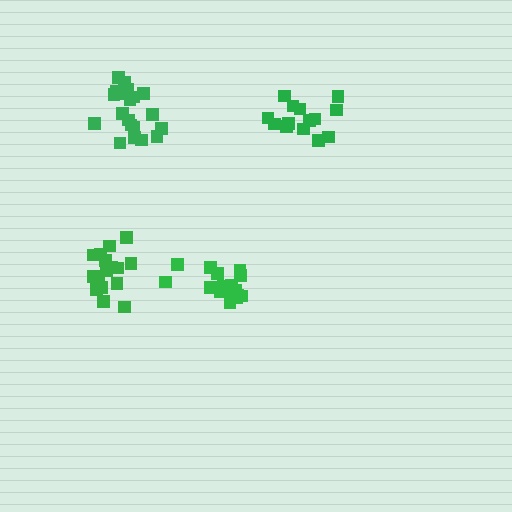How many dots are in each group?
Group 1: 16 dots, Group 2: 15 dots, Group 3: 17 dots, Group 4: 20 dots (68 total).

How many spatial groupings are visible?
There are 4 spatial groupings.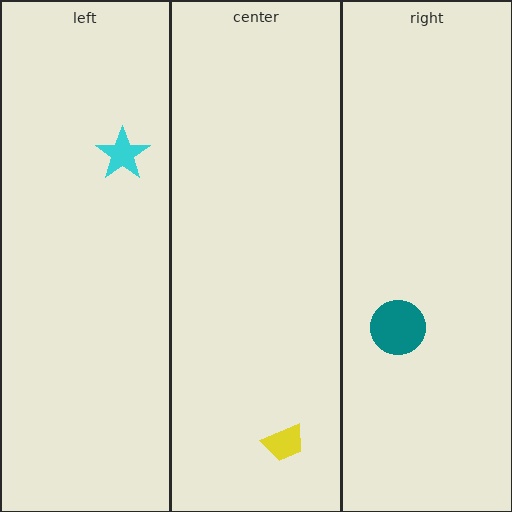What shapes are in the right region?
The teal circle.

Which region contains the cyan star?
The left region.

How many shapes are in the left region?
1.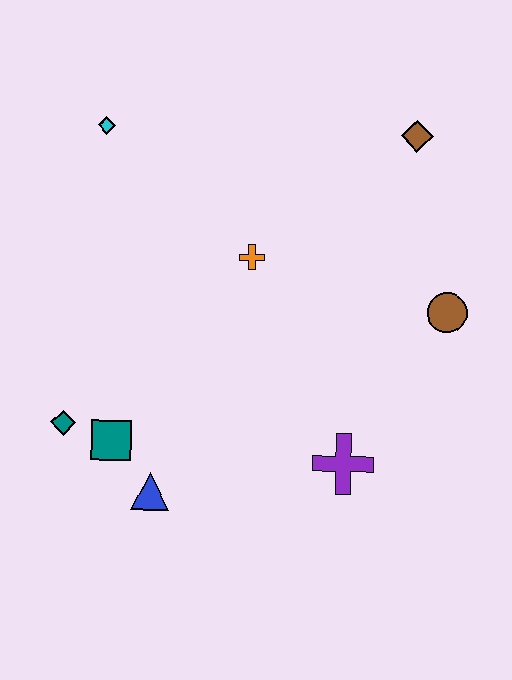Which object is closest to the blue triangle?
The teal square is closest to the blue triangle.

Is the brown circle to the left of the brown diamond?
No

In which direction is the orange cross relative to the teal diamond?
The orange cross is to the right of the teal diamond.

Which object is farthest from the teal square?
The brown diamond is farthest from the teal square.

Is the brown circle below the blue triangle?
No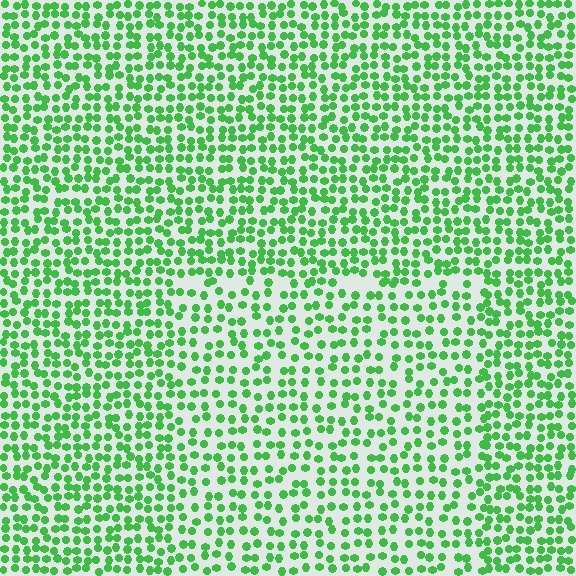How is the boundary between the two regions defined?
The boundary is defined by a change in element density (approximately 1.5x ratio). All elements are the same color, size, and shape.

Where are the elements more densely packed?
The elements are more densely packed outside the rectangle boundary.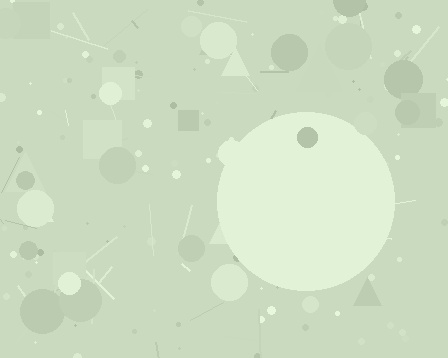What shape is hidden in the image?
A circle is hidden in the image.